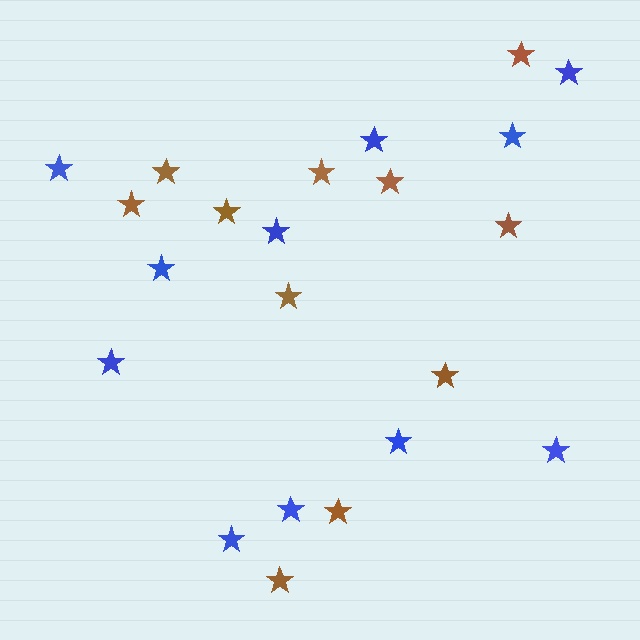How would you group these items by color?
There are 2 groups: one group of blue stars (11) and one group of brown stars (11).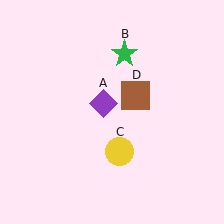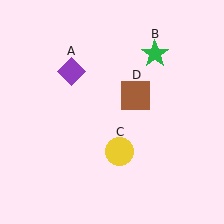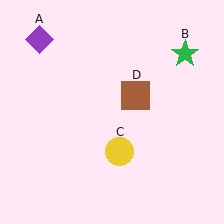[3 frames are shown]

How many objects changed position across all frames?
2 objects changed position: purple diamond (object A), green star (object B).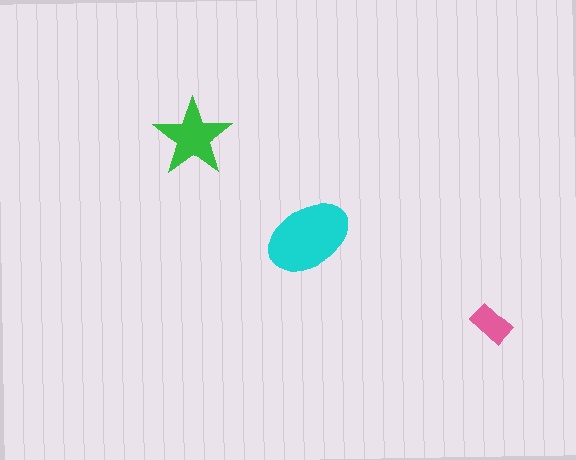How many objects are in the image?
There are 3 objects in the image.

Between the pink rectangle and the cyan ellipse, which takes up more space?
The cyan ellipse.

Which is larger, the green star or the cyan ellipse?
The cyan ellipse.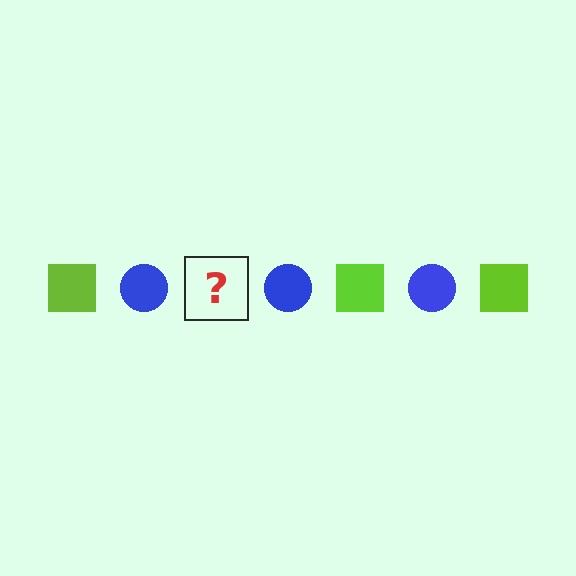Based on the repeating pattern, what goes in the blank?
The blank should be a lime square.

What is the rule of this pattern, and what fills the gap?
The rule is that the pattern alternates between lime square and blue circle. The gap should be filled with a lime square.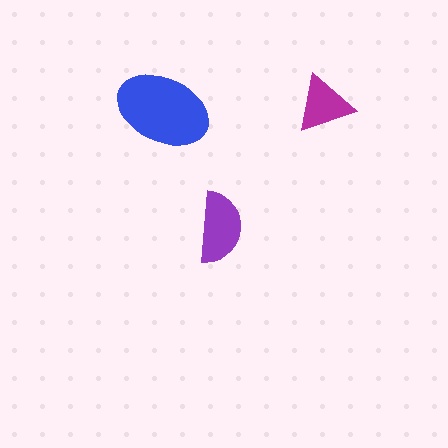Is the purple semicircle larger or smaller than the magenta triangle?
Larger.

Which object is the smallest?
The magenta triangle.